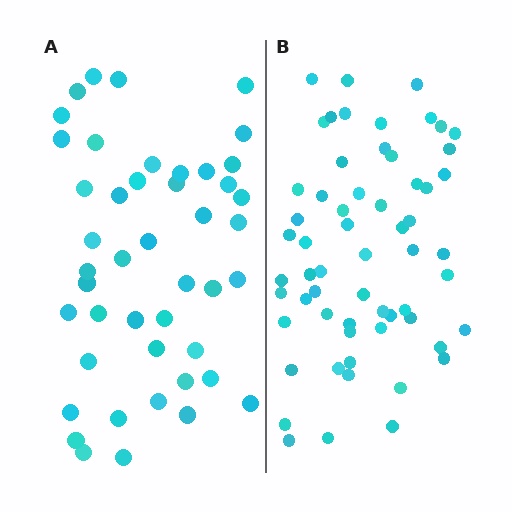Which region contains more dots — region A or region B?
Region B (the right region) has more dots.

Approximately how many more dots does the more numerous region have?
Region B has approximately 15 more dots than region A.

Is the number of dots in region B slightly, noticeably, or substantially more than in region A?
Region B has noticeably more, but not dramatically so. The ratio is roughly 1.3 to 1.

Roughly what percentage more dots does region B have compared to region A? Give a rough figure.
About 35% more.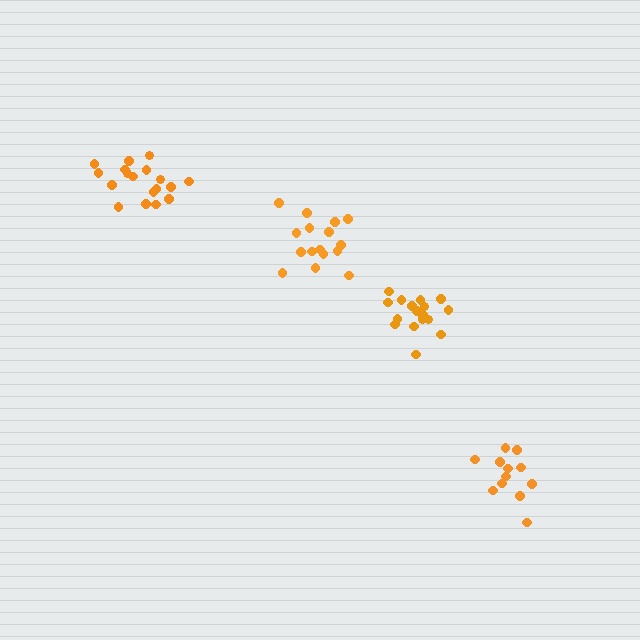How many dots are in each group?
Group 1: 18 dots, Group 2: 16 dots, Group 3: 18 dots, Group 4: 12 dots (64 total).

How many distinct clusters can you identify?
There are 4 distinct clusters.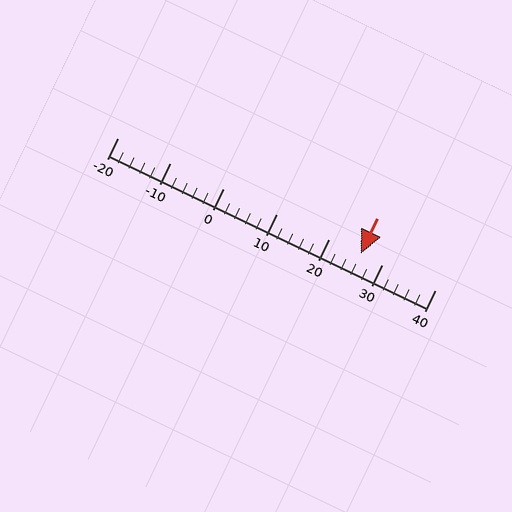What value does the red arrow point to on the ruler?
The red arrow points to approximately 26.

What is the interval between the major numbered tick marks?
The major tick marks are spaced 10 units apart.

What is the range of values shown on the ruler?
The ruler shows values from -20 to 40.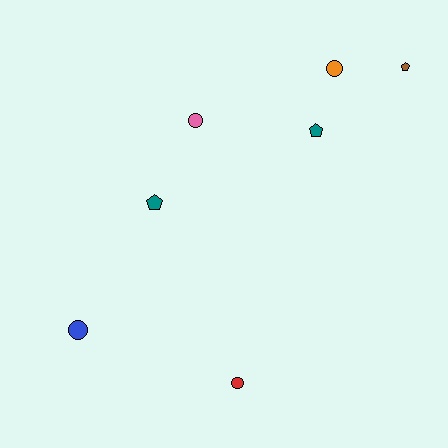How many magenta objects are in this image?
There are no magenta objects.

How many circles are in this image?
There are 4 circles.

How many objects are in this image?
There are 7 objects.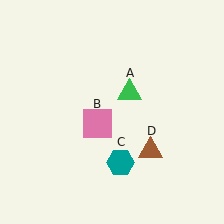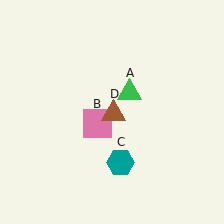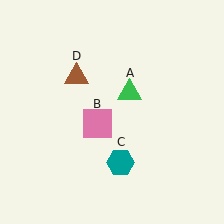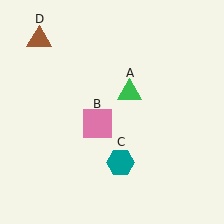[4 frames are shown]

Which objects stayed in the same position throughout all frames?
Green triangle (object A) and pink square (object B) and teal hexagon (object C) remained stationary.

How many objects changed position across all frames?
1 object changed position: brown triangle (object D).